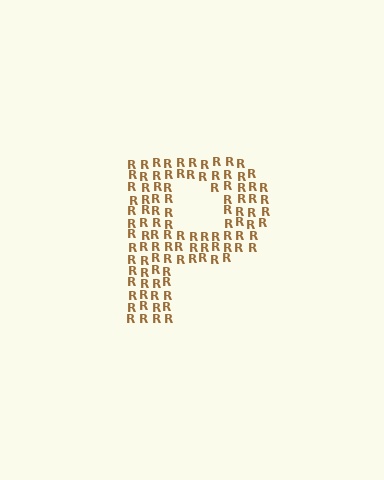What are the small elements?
The small elements are letter R's.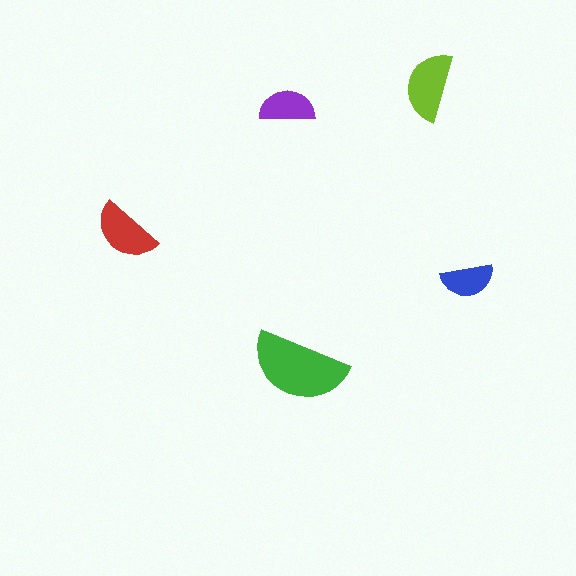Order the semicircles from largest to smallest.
the green one, the lime one, the red one, the purple one, the blue one.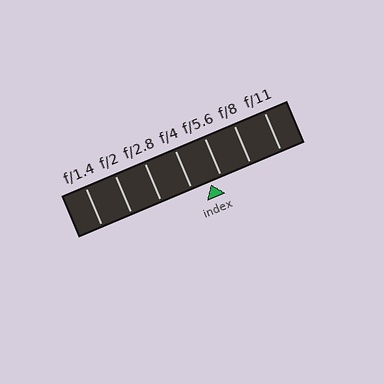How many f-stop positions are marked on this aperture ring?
There are 7 f-stop positions marked.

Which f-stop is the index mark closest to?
The index mark is closest to f/5.6.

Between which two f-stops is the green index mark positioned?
The index mark is between f/4 and f/5.6.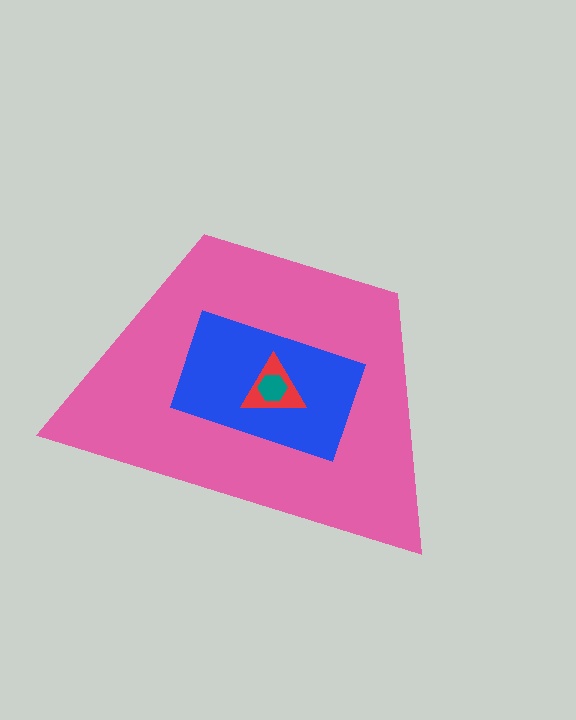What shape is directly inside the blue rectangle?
The red triangle.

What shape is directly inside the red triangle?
The teal hexagon.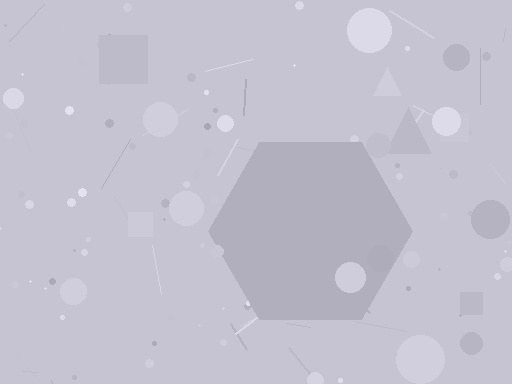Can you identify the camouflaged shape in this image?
The camouflaged shape is a hexagon.